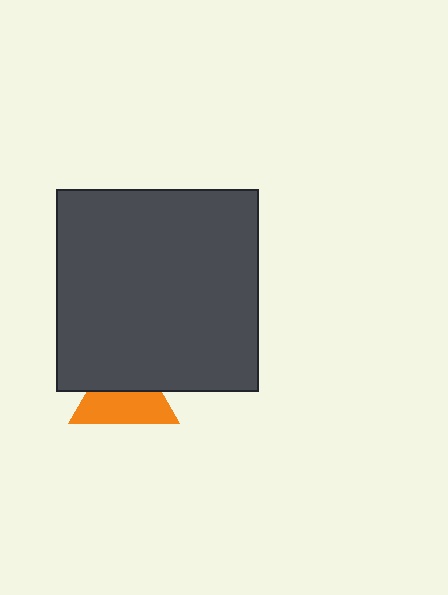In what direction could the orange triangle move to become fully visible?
The orange triangle could move down. That would shift it out from behind the dark gray square entirely.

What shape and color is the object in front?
The object in front is a dark gray square.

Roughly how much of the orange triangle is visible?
About half of it is visible (roughly 55%).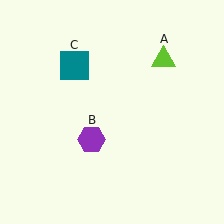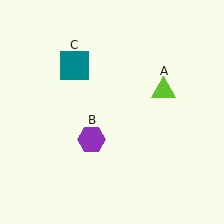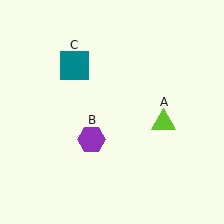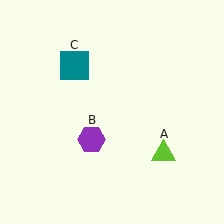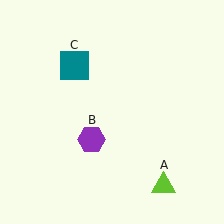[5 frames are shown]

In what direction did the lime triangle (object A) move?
The lime triangle (object A) moved down.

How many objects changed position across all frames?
1 object changed position: lime triangle (object A).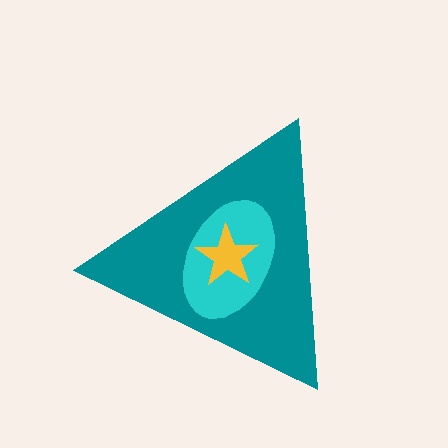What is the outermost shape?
The teal triangle.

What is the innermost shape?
The yellow star.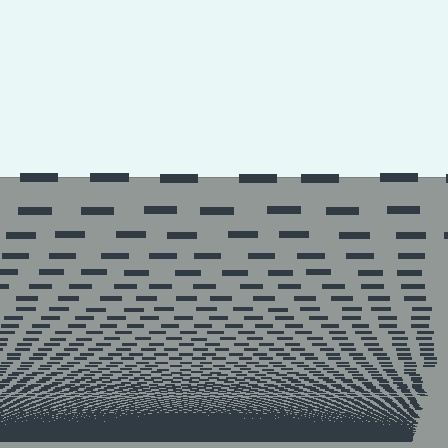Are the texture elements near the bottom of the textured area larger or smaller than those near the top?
Smaller. The gradient is inverted — elements near the bottom are smaller and denser.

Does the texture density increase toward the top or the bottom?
Density increases toward the bottom.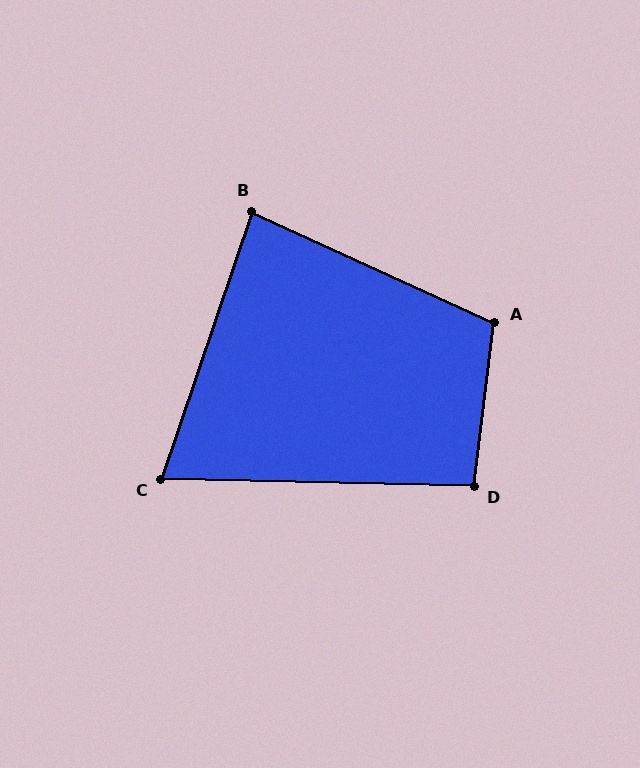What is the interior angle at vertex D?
Approximately 96 degrees (obtuse).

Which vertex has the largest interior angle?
A, at approximately 107 degrees.